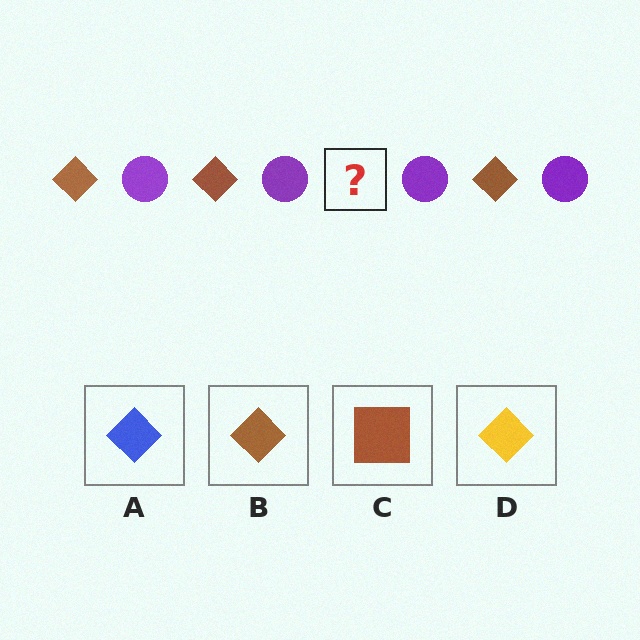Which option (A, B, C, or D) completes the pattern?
B.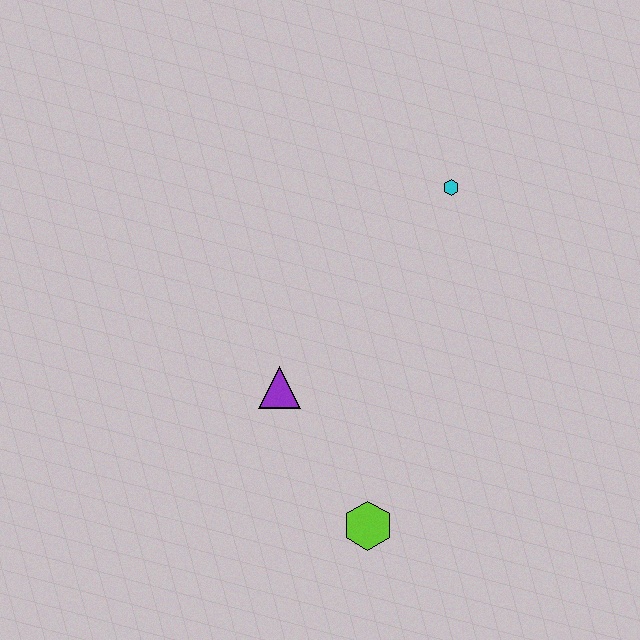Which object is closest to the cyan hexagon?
The purple triangle is closest to the cyan hexagon.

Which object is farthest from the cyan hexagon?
The lime hexagon is farthest from the cyan hexagon.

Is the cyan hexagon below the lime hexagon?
No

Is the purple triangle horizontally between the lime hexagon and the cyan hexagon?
No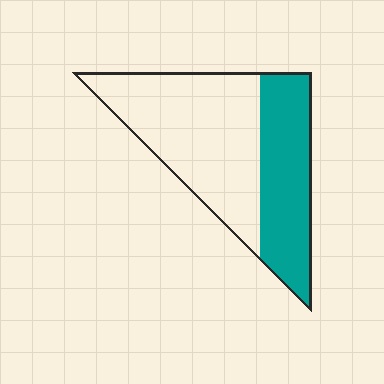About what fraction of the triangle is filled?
About three eighths (3/8).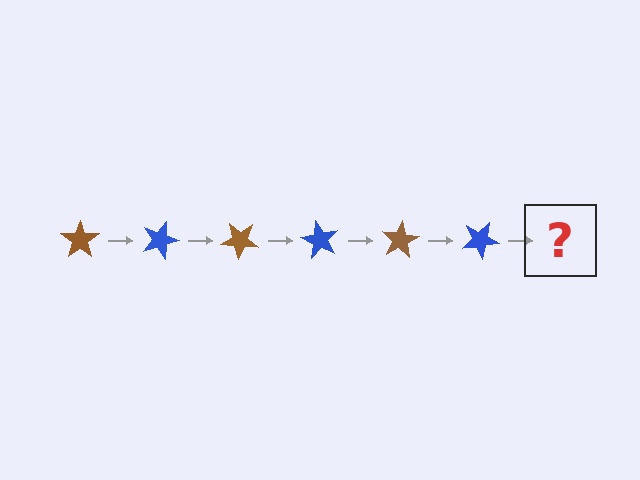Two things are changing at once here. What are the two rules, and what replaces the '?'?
The two rules are that it rotates 20 degrees each step and the color cycles through brown and blue. The '?' should be a brown star, rotated 120 degrees from the start.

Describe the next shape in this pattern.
It should be a brown star, rotated 120 degrees from the start.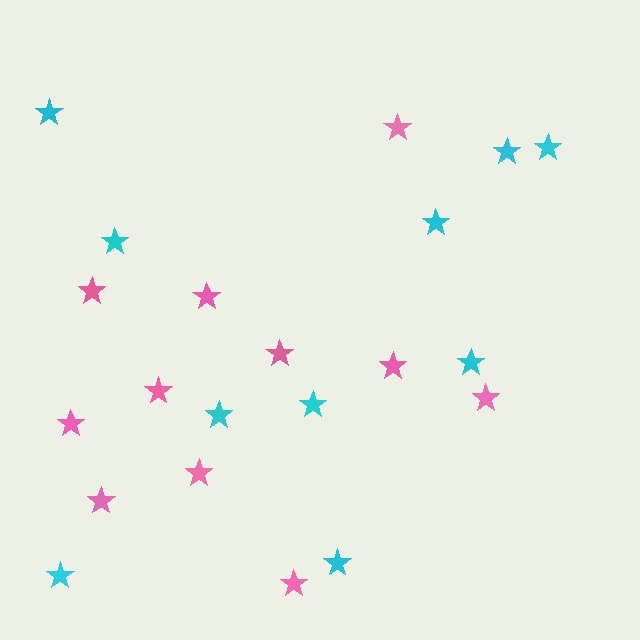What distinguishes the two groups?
There are 2 groups: one group of pink stars (11) and one group of cyan stars (10).